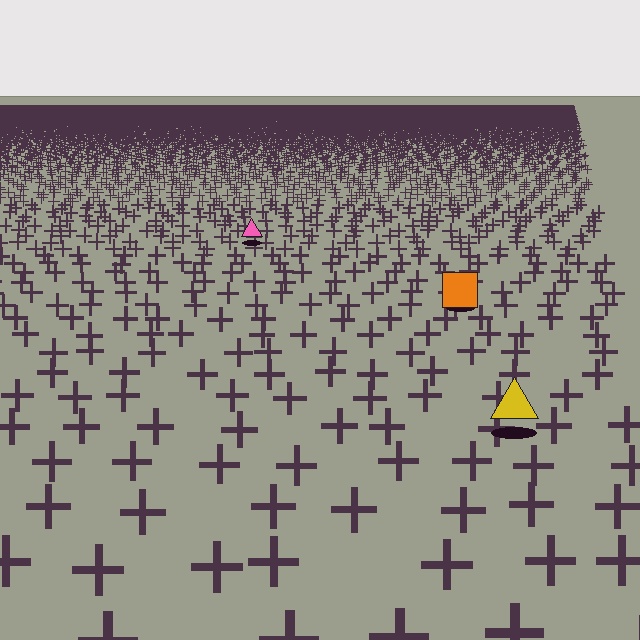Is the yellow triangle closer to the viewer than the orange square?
Yes. The yellow triangle is closer — you can tell from the texture gradient: the ground texture is coarser near it.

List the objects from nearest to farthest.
From nearest to farthest: the yellow triangle, the orange square, the pink triangle.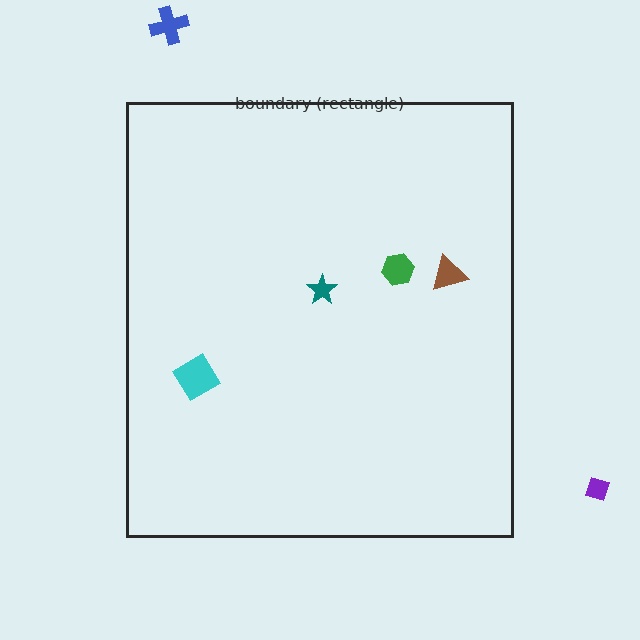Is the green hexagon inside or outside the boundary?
Inside.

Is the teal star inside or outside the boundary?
Inside.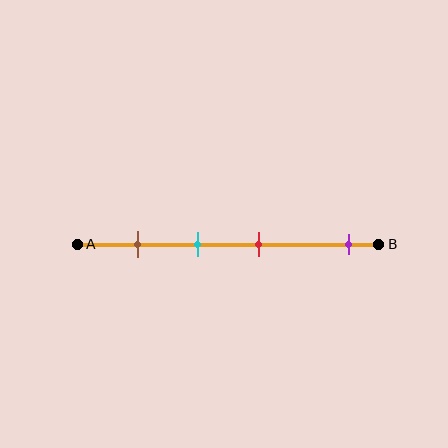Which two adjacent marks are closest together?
The cyan and red marks are the closest adjacent pair.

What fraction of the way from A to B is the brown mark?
The brown mark is approximately 20% (0.2) of the way from A to B.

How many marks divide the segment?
There are 4 marks dividing the segment.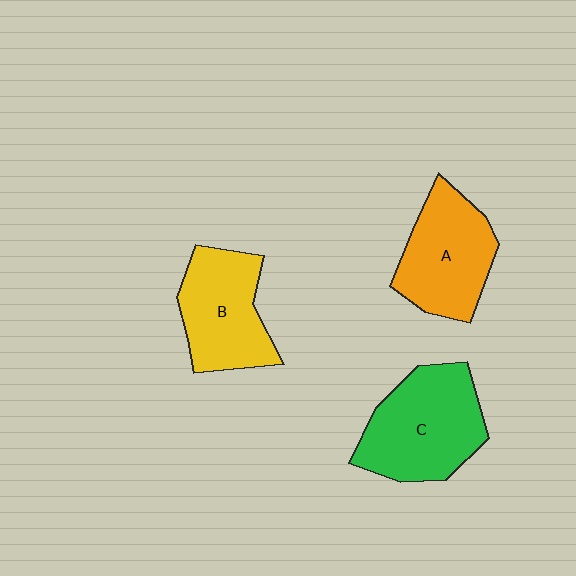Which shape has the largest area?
Shape C (green).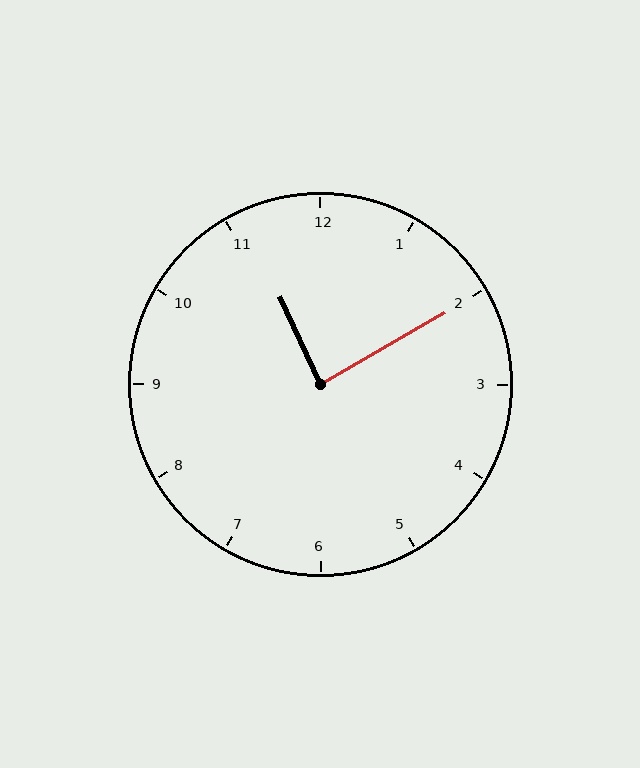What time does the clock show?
11:10.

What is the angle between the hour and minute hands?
Approximately 85 degrees.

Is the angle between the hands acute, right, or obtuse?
It is right.